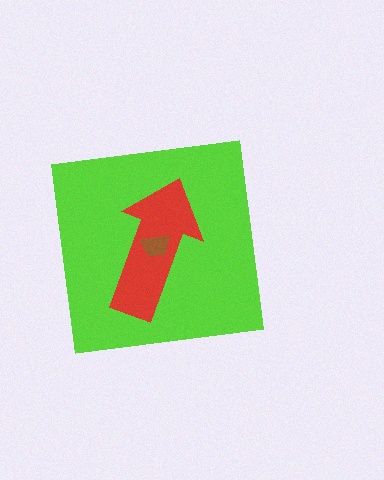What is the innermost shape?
The brown trapezoid.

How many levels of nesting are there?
3.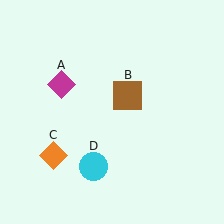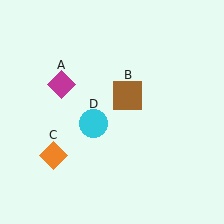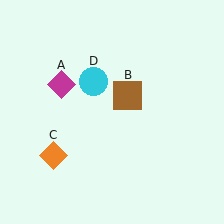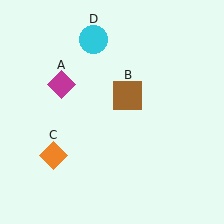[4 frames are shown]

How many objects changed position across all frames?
1 object changed position: cyan circle (object D).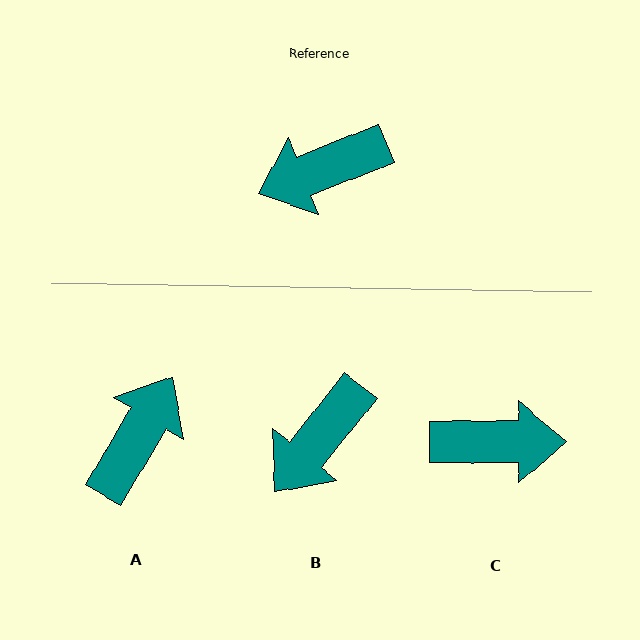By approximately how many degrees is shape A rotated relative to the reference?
Approximately 142 degrees clockwise.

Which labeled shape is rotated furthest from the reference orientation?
C, about 159 degrees away.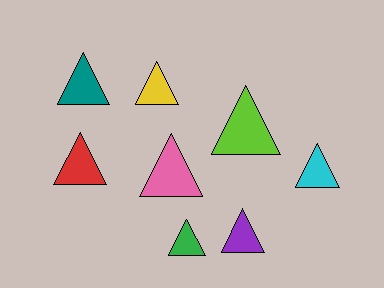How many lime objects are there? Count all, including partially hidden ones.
There is 1 lime object.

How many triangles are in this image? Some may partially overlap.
There are 8 triangles.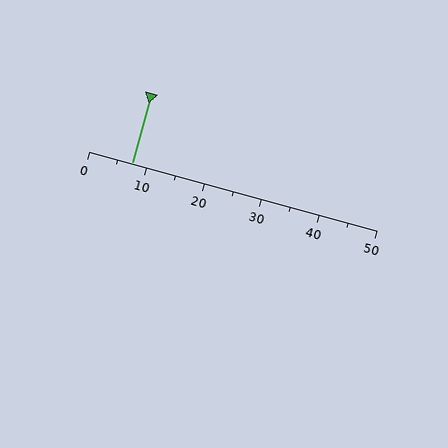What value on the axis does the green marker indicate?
The marker indicates approximately 7.5.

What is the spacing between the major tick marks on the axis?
The major ticks are spaced 10 apart.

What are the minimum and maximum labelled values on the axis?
The axis runs from 0 to 50.